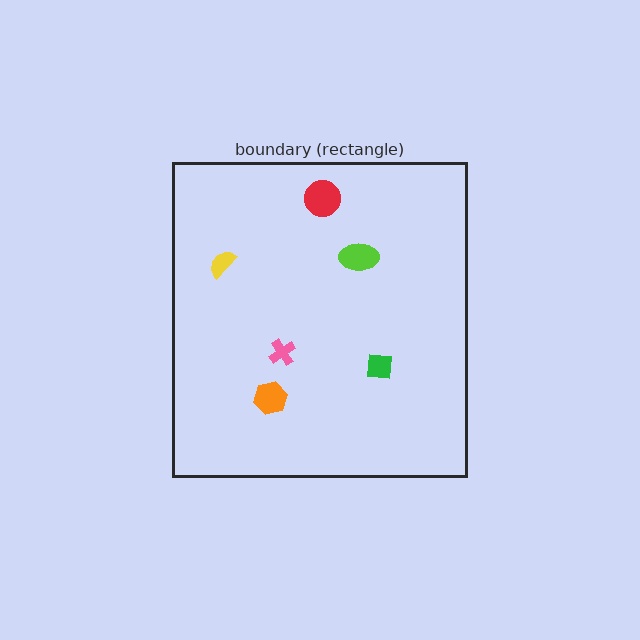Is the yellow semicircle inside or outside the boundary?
Inside.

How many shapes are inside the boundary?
6 inside, 0 outside.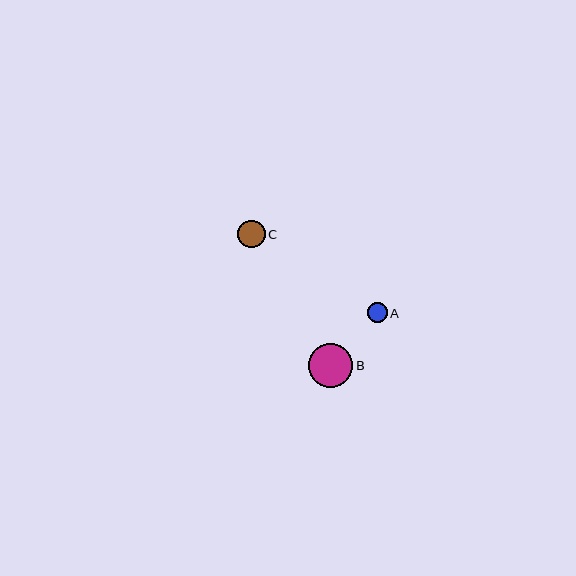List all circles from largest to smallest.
From largest to smallest: B, C, A.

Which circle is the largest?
Circle B is the largest with a size of approximately 44 pixels.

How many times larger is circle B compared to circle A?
Circle B is approximately 2.2 times the size of circle A.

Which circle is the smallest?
Circle A is the smallest with a size of approximately 20 pixels.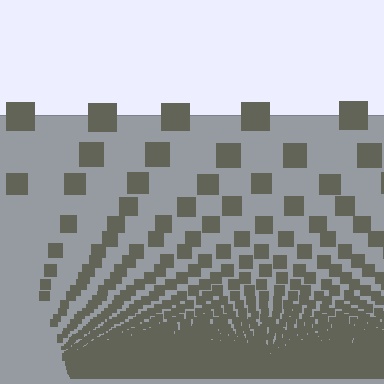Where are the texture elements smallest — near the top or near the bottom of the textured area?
Near the bottom.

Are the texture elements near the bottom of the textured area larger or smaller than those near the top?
Smaller. The gradient is inverted — elements near the bottom are smaller and denser.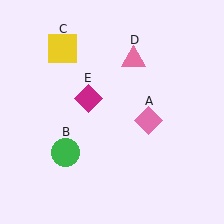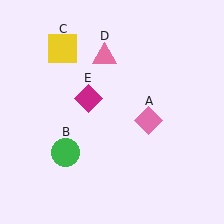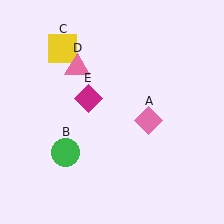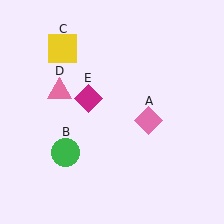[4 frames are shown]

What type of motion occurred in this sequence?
The pink triangle (object D) rotated counterclockwise around the center of the scene.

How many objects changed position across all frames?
1 object changed position: pink triangle (object D).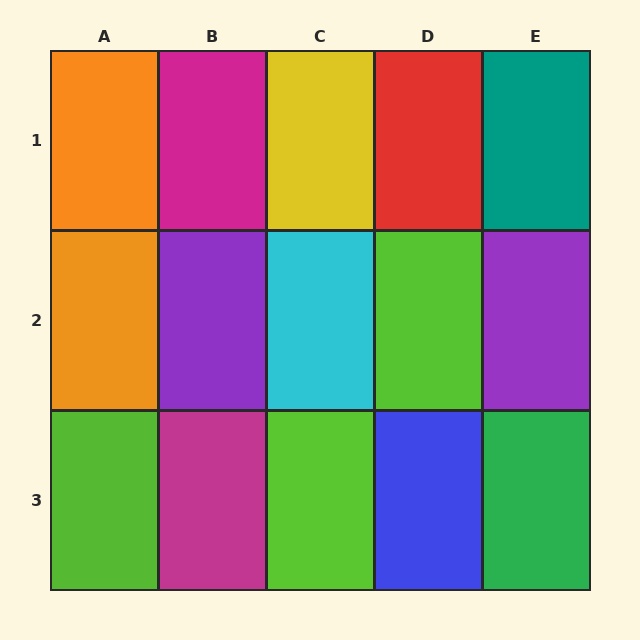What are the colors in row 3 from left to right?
Lime, magenta, lime, blue, green.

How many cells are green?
1 cell is green.